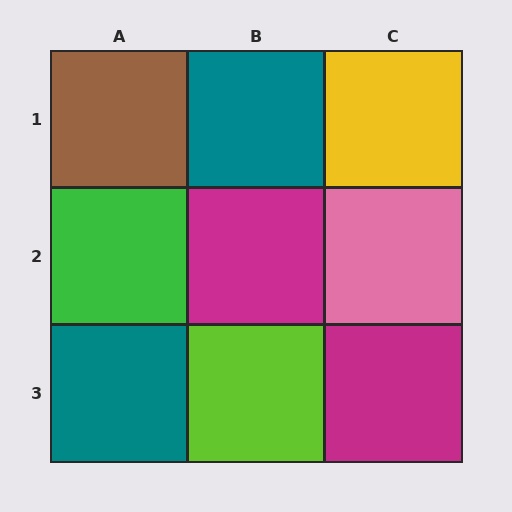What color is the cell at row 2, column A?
Green.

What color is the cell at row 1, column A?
Brown.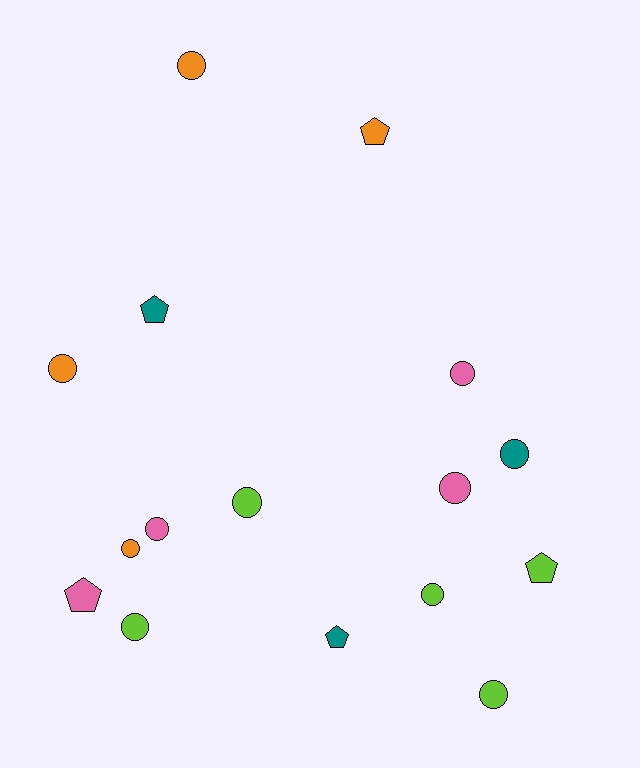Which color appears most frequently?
Lime, with 5 objects.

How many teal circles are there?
There is 1 teal circle.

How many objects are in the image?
There are 16 objects.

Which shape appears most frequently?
Circle, with 11 objects.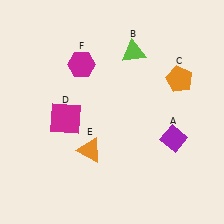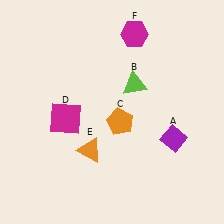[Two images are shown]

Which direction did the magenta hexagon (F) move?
The magenta hexagon (F) moved right.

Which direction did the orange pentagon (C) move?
The orange pentagon (C) moved left.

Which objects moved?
The objects that moved are: the lime triangle (B), the orange pentagon (C), the magenta hexagon (F).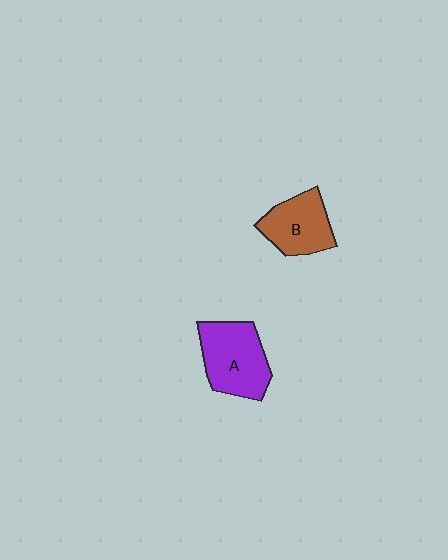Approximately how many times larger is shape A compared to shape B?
Approximately 1.3 times.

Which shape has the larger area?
Shape A (purple).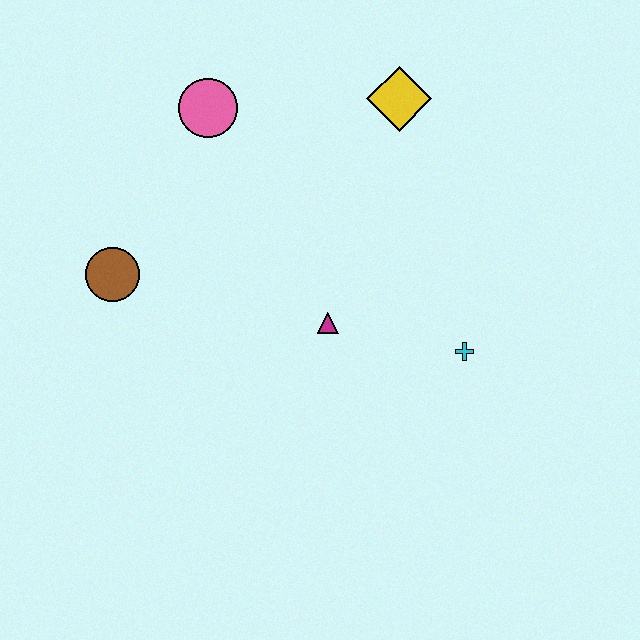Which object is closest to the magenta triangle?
The cyan cross is closest to the magenta triangle.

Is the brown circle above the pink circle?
No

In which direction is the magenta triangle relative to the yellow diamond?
The magenta triangle is below the yellow diamond.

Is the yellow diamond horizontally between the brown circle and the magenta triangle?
No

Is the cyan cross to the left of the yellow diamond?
No